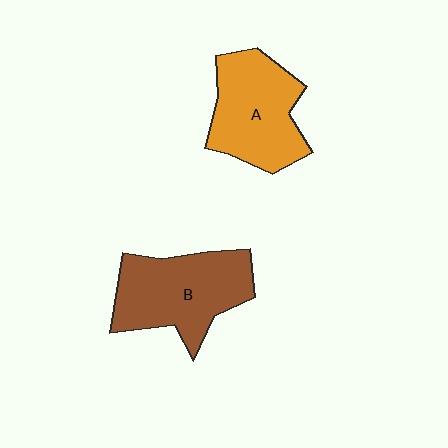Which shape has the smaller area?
Shape A (orange).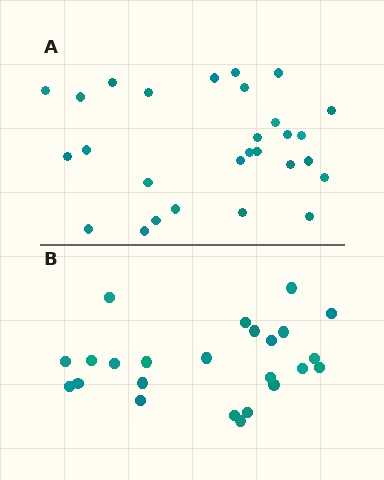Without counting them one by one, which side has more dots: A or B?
Region A (the top region) has more dots.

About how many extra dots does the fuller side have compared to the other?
Region A has about 4 more dots than region B.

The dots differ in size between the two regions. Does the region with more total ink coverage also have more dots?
No. Region B has more total ink coverage because its dots are larger, but region A actually contains more individual dots. Total area can be misleading — the number of items is what matters here.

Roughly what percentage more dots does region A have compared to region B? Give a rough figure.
About 15% more.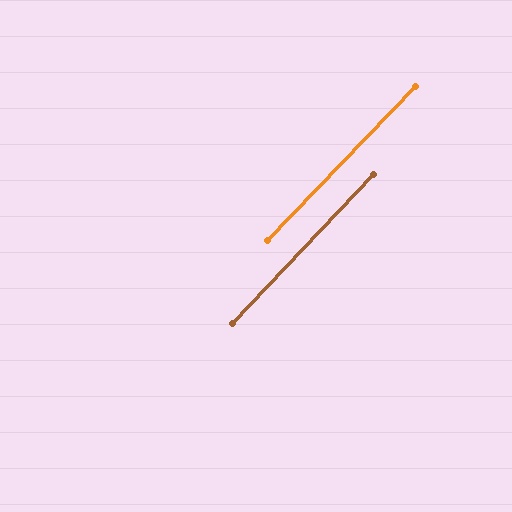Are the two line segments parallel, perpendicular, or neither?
Parallel — their directions differ by only 0.3°.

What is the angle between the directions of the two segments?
Approximately 0 degrees.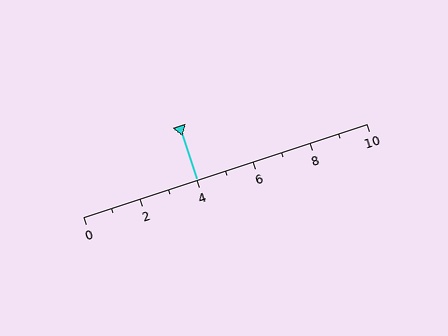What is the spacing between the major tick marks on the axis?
The major ticks are spaced 2 apart.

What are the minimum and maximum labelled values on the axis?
The axis runs from 0 to 10.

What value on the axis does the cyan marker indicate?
The marker indicates approximately 4.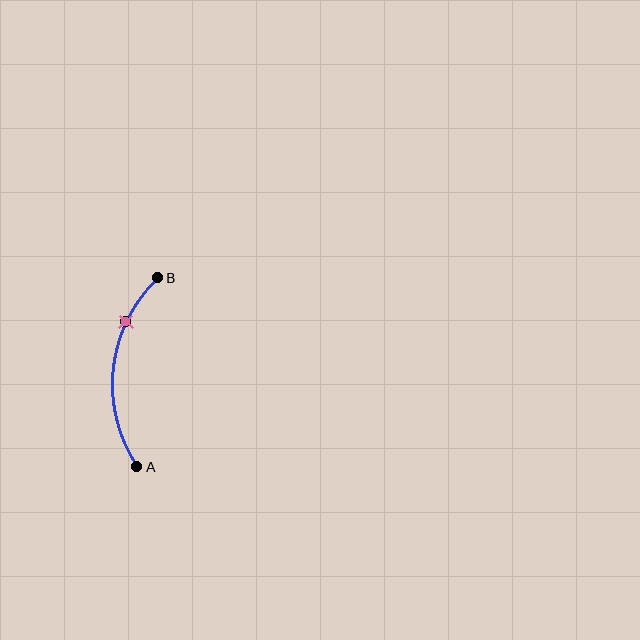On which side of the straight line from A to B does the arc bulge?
The arc bulges to the left of the straight line connecting A and B.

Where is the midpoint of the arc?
The arc midpoint is the point on the curve farthest from the straight line joining A and B. It sits to the left of that line.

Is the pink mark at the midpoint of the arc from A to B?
No. The pink mark lies on the arc but is closer to endpoint B. The arc midpoint would be at the point on the curve equidistant along the arc from both A and B.